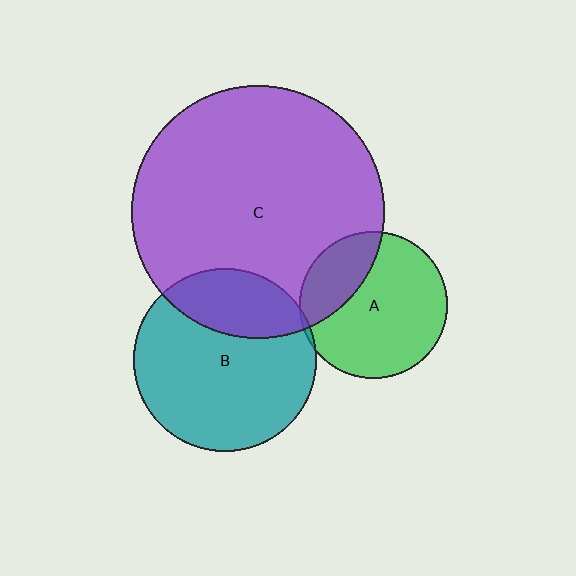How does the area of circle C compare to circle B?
Approximately 1.9 times.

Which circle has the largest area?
Circle C (purple).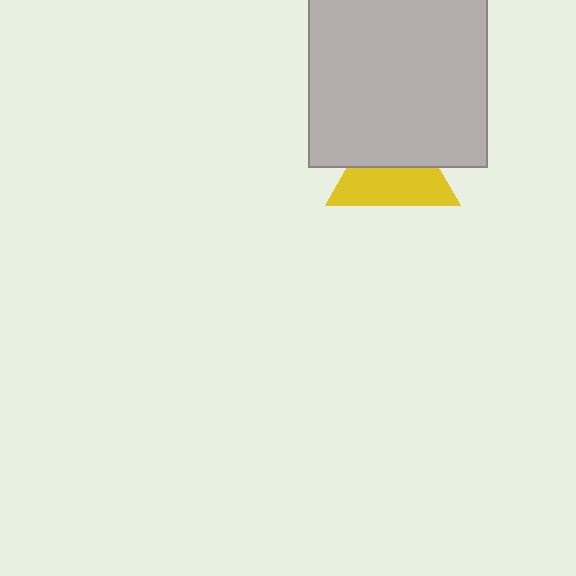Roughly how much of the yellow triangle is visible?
About half of it is visible (roughly 54%).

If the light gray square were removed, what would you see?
You would see the complete yellow triangle.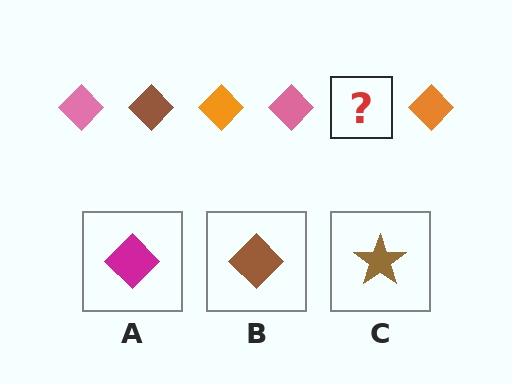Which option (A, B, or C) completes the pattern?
B.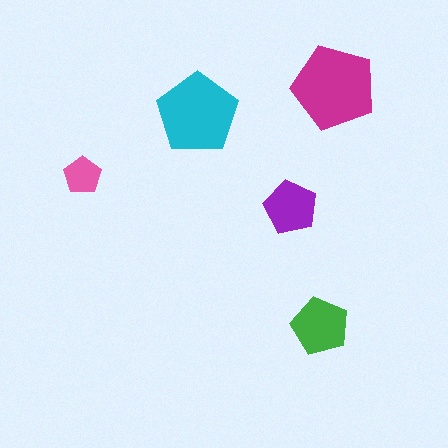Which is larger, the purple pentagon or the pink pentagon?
The purple one.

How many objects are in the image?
There are 5 objects in the image.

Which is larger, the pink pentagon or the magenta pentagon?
The magenta one.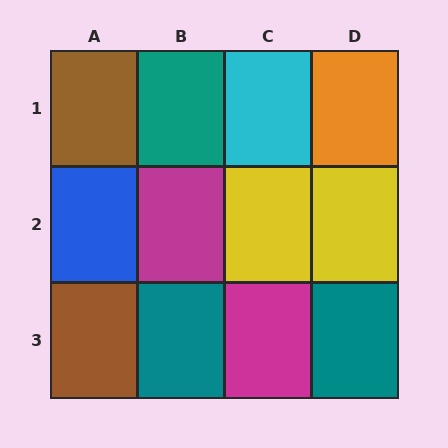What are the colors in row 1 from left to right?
Brown, teal, cyan, orange.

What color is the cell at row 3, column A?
Brown.